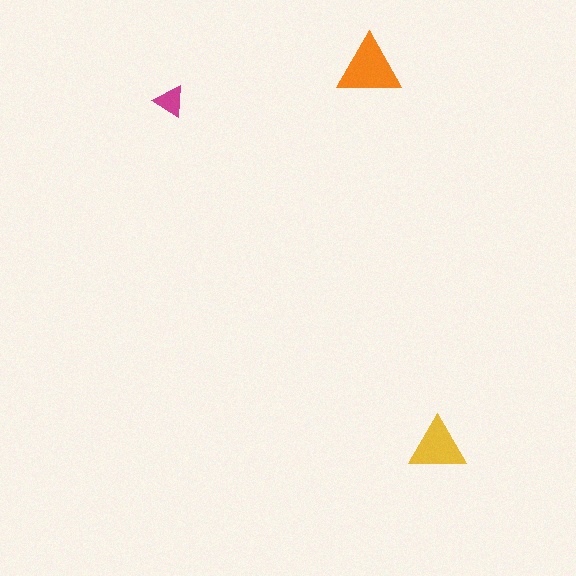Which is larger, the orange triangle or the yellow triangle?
The orange one.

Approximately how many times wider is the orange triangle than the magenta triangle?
About 2 times wider.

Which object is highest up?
The orange triangle is topmost.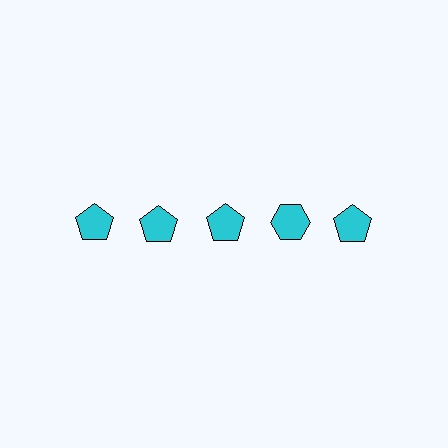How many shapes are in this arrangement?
There are 5 shapes arranged in a grid pattern.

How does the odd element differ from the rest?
It has a different shape: hexagon instead of pentagon.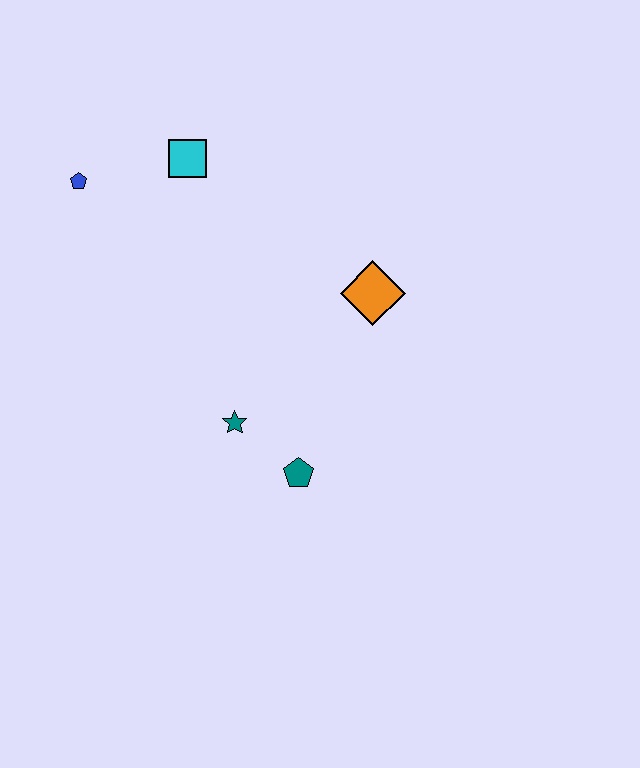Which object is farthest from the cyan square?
The teal pentagon is farthest from the cyan square.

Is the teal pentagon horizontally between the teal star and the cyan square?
No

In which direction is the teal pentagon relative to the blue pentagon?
The teal pentagon is below the blue pentagon.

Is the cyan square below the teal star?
No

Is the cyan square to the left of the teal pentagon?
Yes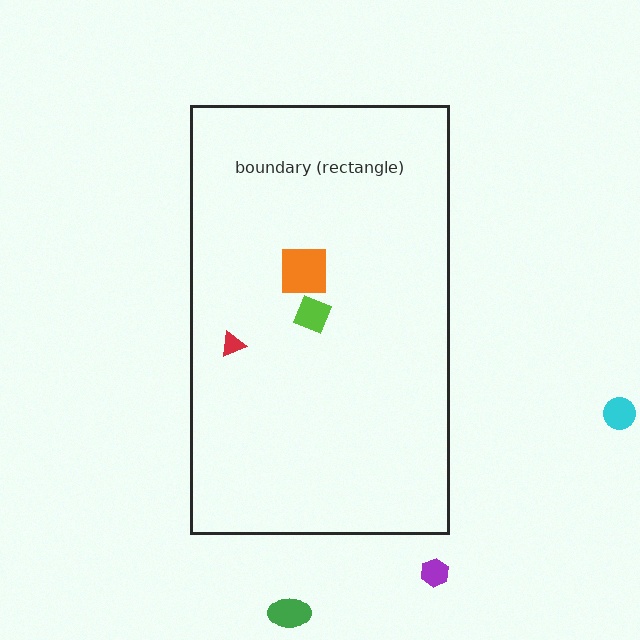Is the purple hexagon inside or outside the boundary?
Outside.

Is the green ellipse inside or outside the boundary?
Outside.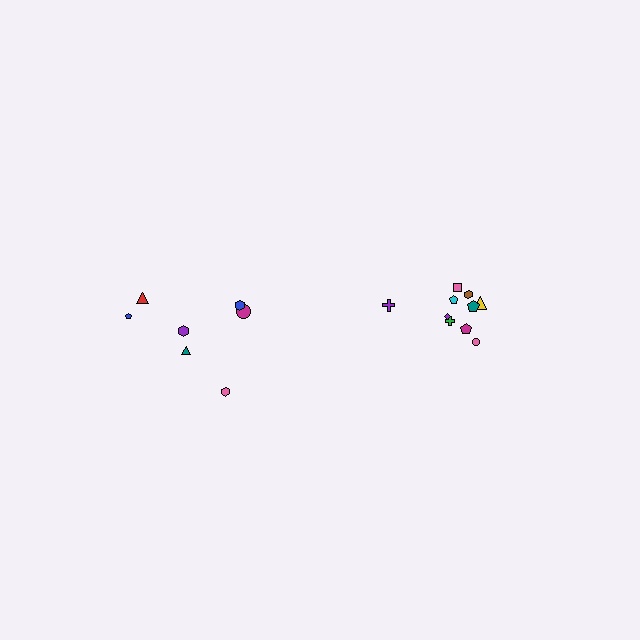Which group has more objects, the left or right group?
The right group.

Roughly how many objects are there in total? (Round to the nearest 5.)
Roughly 15 objects in total.